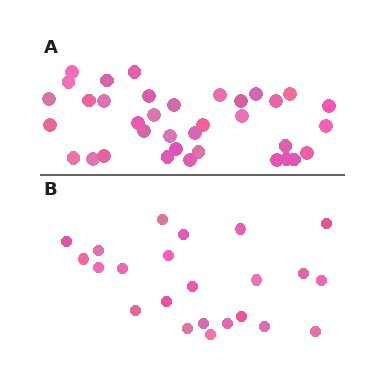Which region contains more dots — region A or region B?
Region A (the top region) has more dots.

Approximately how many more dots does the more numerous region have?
Region A has approximately 15 more dots than region B.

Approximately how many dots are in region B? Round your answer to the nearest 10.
About 20 dots. (The exact count is 23, which rounds to 20.)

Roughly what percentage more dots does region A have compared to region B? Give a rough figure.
About 55% more.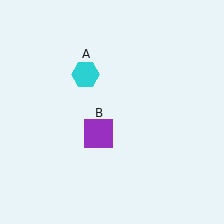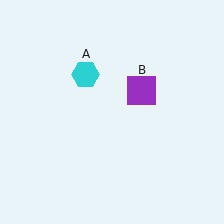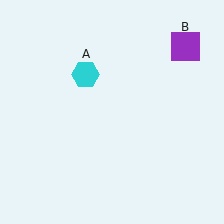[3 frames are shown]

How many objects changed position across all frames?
1 object changed position: purple square (object B).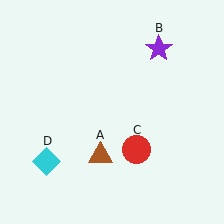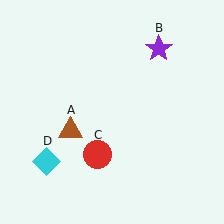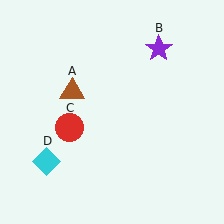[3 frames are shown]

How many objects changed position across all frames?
2 objects changed position: brown triangle (object A), red circle (object C).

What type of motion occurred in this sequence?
The brown triangle (object A), red circle (object C) rotated clockwise around the center of the scene.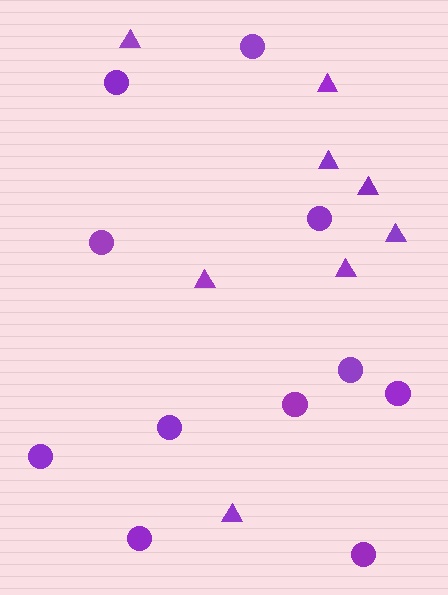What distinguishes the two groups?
There are 2 groups: one group of triangles (8) and one group of circles (11).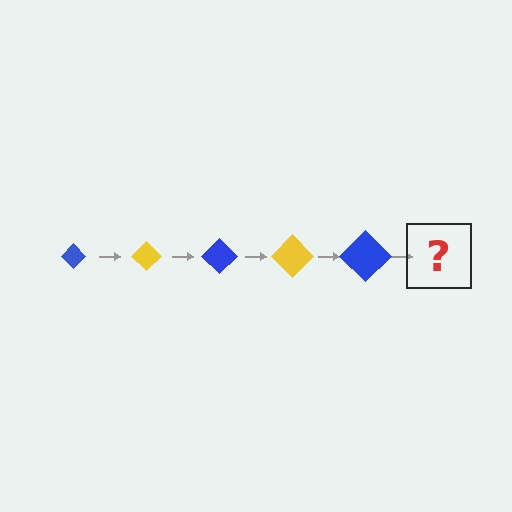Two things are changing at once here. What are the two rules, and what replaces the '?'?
The two rules are that the diamond grows larger each step and the color cycles through blue and yellow. The '?' should be a yellow diamond, larger than the previous one.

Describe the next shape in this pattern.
It should be a yellow diamond, larger than the previous one.